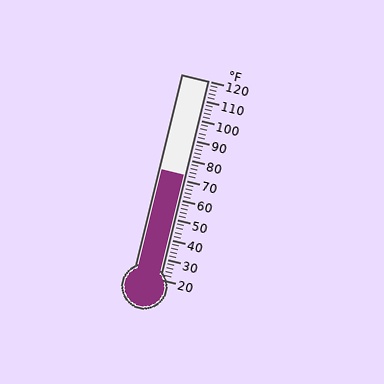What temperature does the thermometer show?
The thermometer shows approximately 72°F.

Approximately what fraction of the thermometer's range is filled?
The thermometer is filled to approximately 50% of its range.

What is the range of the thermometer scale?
The thermometer scale ranges from 20°F to 120°F.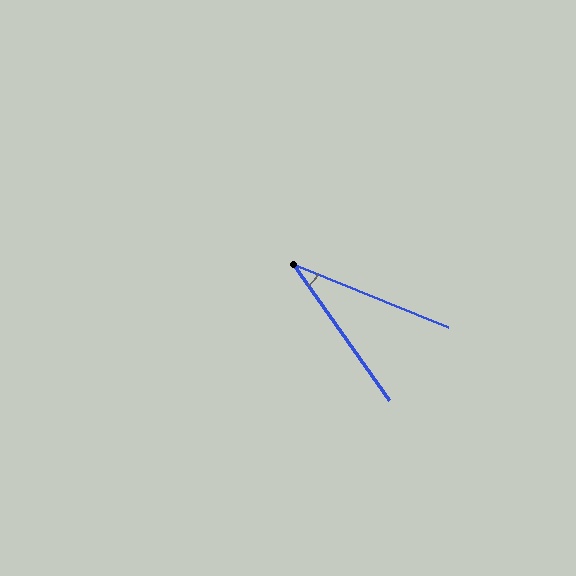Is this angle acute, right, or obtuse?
It is acute.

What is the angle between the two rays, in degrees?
Approximately 33 degrees.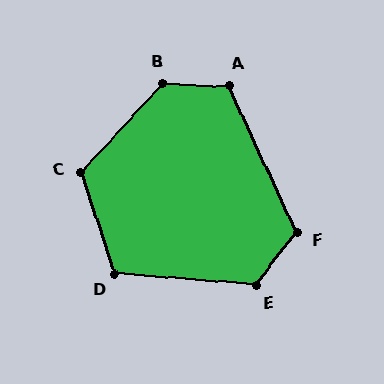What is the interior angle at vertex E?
Approximately 124 degrees (obtuse).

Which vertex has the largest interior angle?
B, at approximately 130 degrees.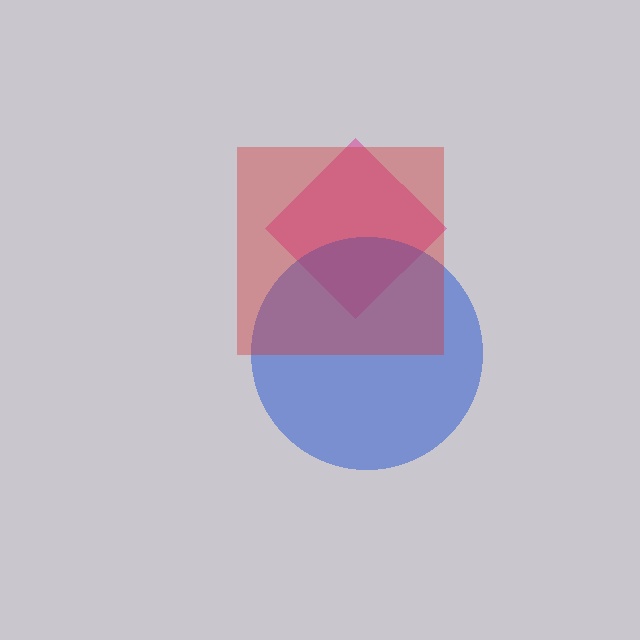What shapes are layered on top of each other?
The layered shapes are: a magenta diamond, a blue circle, a red square.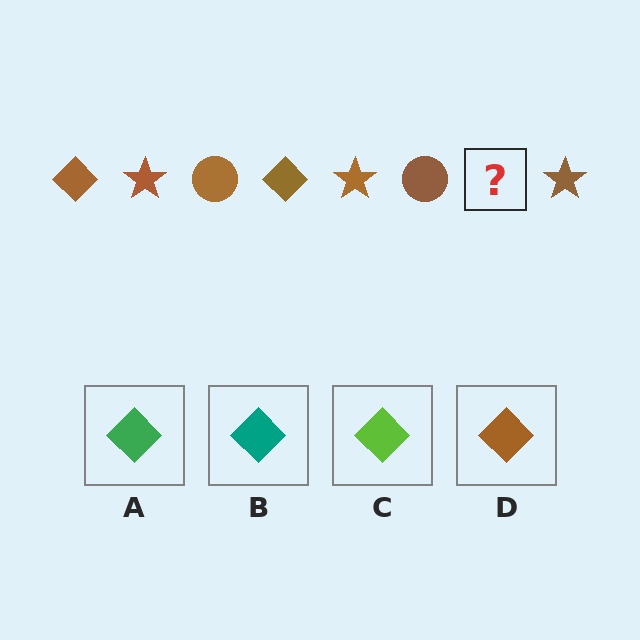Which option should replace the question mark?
Option D.